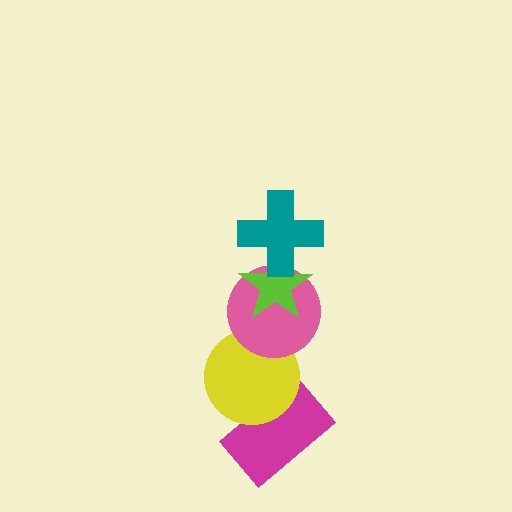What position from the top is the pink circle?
The pink circle is 3rd from the top.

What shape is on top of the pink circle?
The lime star is on top of the pink circle.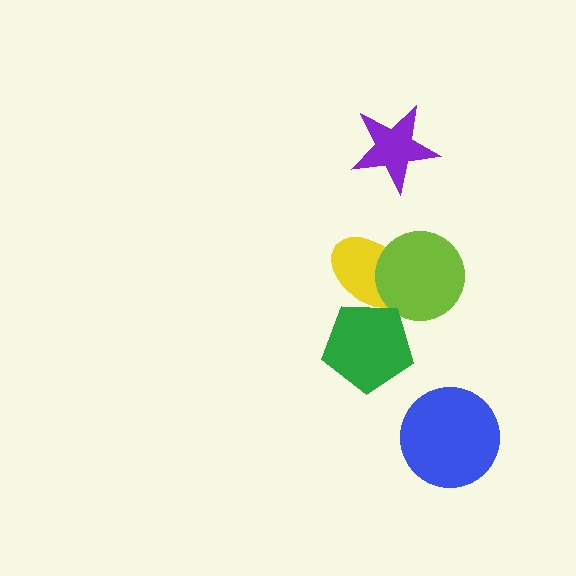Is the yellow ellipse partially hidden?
Yes, it is partially covered by another shape.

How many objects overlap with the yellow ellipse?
2 objects overlap with the yellow ellipse.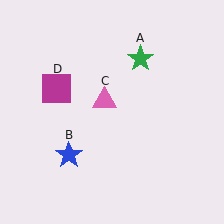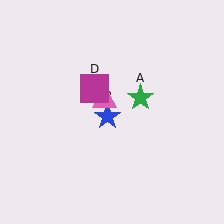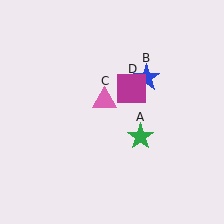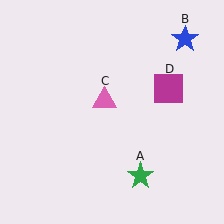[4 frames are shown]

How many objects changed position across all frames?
3 objects changed position: green star (object A), blue star (object B), magenta square (object D).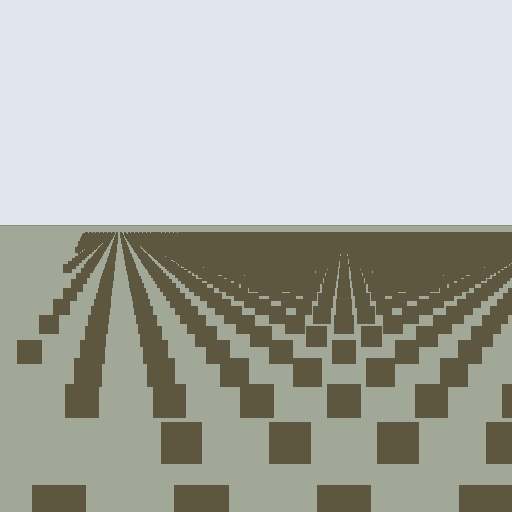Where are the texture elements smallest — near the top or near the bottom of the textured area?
Near the top.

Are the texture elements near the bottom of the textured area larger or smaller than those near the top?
Larger. Near the bottom, elements are closer to the viewer and appear at a bigger on-screen size.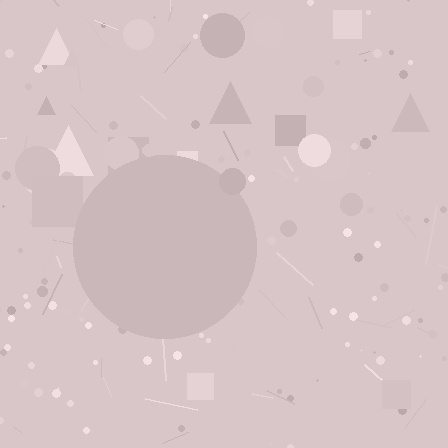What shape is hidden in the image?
A circle is hidden in the image.